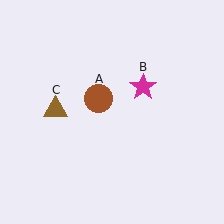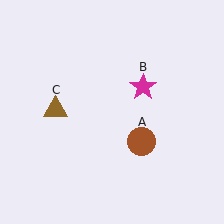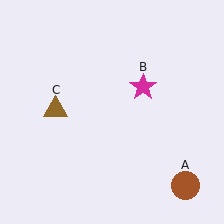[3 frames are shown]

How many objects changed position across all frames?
1 object changed position: brown circle (object A).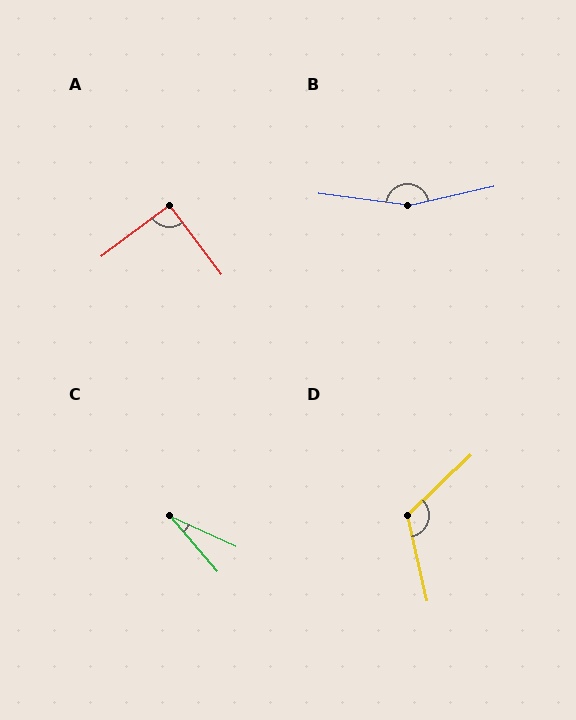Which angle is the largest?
B, at approximately 160 degrees.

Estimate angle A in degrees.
Approximately 90 degrees.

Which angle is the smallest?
C, at approximately 25 degrees.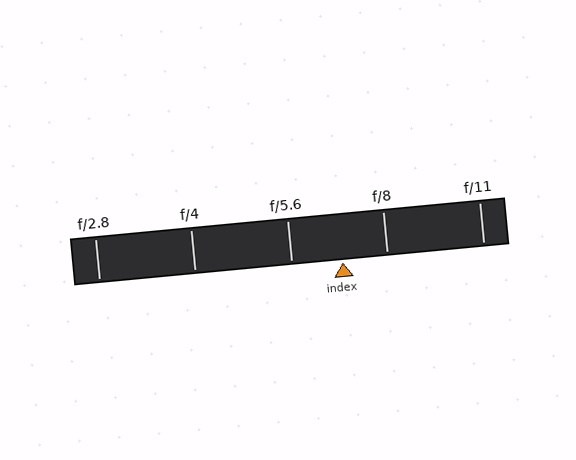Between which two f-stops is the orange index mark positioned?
The index mark is between f/5.6 and f/8.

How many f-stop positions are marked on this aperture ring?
There are 5 f-stop positions marked.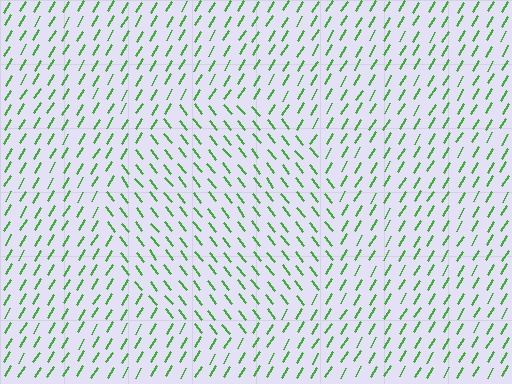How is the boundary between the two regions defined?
The boundary is defined purely by a change in line orientation (approximately 69 degrees difference). All lines are the same color and thickness.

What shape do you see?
I see a circle.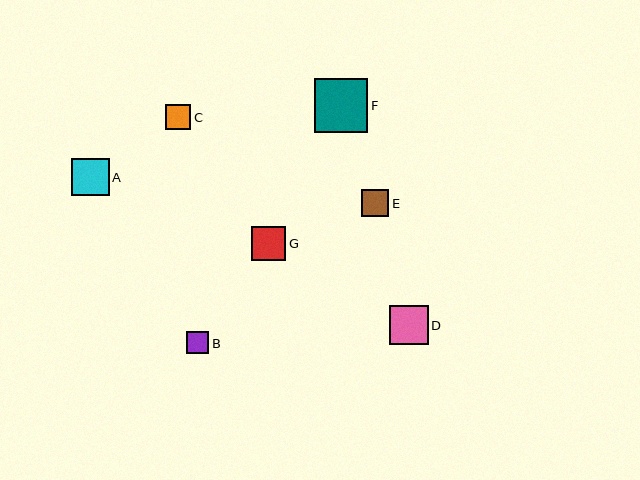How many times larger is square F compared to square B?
Square F is approximately 2.4 times the size of square B.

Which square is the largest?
Square F is the largest with a size of approximately 54 pixels.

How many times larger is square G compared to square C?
Square G is approximately 1.3 times the size of square C.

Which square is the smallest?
Square B is the smallest with a size of approximately 22 pixels.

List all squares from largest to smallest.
From largest to smallest: F, D, A, G, E, C, B.